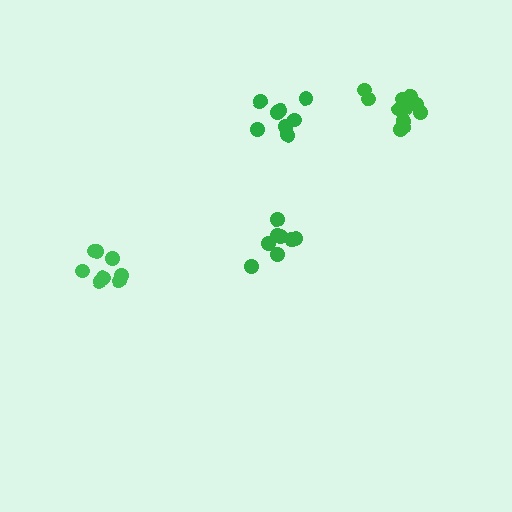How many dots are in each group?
Group 1: 11 dots, Group 2: 9 dots, Group 3: 8 dots, Group 4: 8 dots (36 total).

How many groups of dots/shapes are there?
There are 4 groups.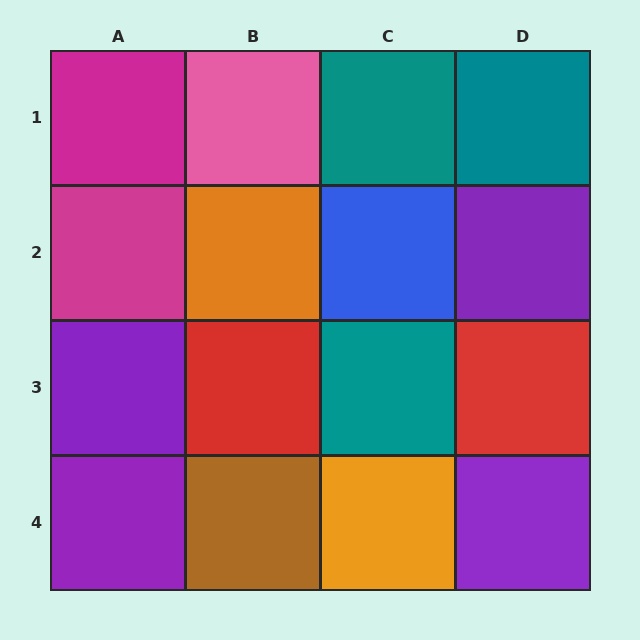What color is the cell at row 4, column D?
Purple.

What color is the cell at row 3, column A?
Purple.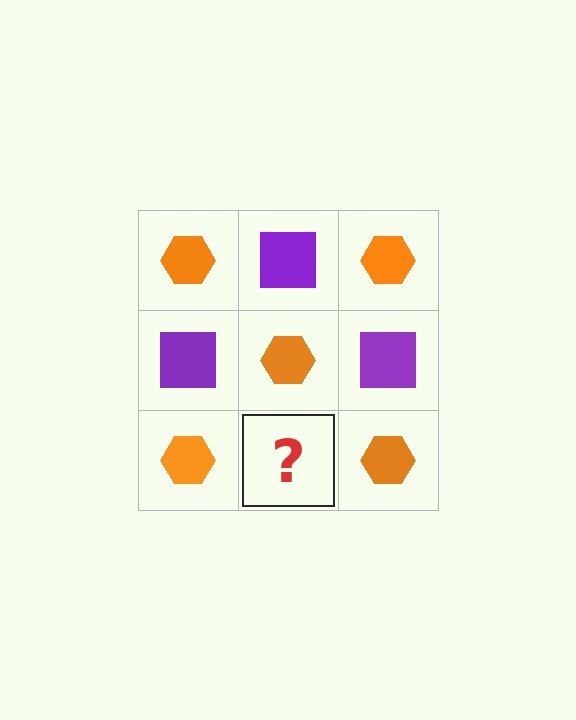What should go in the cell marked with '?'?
The missing cell should contain a purple square.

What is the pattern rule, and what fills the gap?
The rule is that it alternates orange hexagon and purple square in a checkerboard pattern. The gap should be filled with a purple square.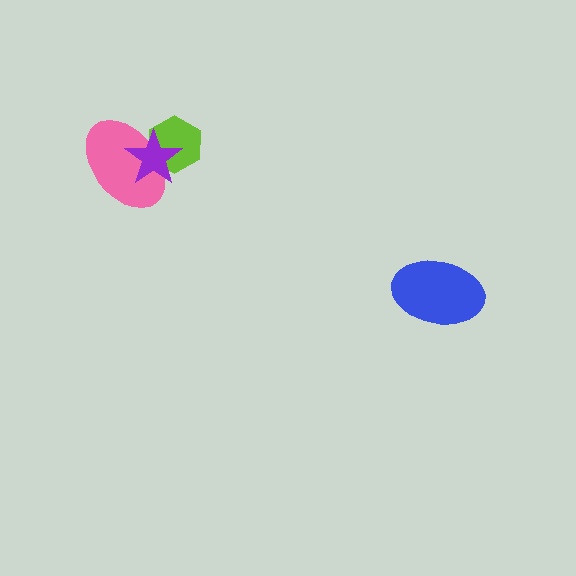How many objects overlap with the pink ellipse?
2 objects overlap with the pink ellipse.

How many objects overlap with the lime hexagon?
2 objects overlap with the lime hexagon.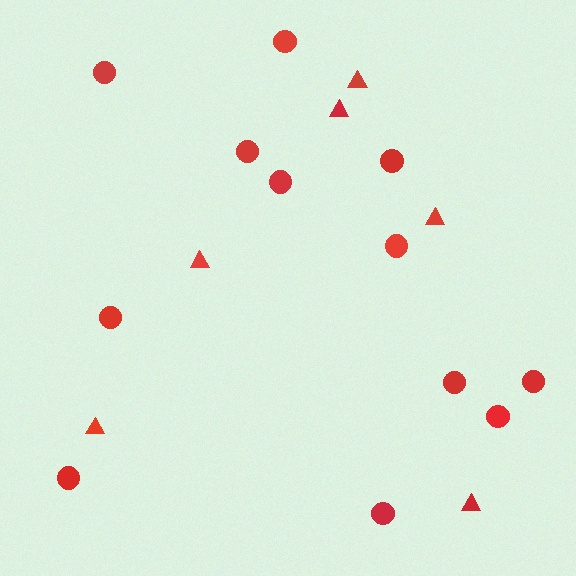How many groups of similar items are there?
There are 2 groups: one group of triangles (6) and one group of circles (12).